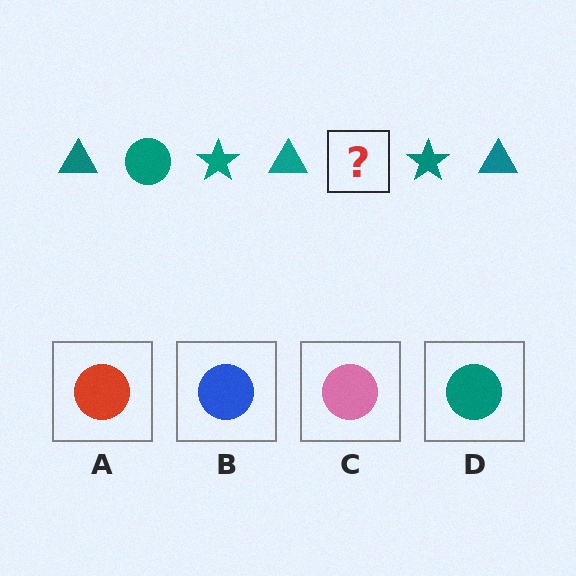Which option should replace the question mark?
Option D.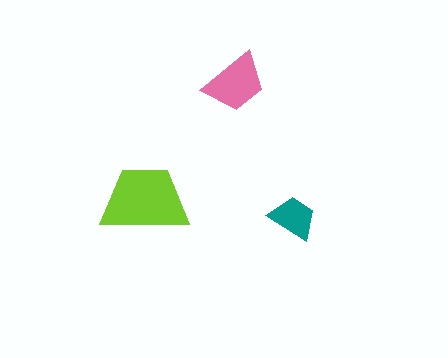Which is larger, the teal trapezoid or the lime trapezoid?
The lime one.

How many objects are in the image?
There are 3 objects in the image.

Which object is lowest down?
The teal trapezoid is bottommost.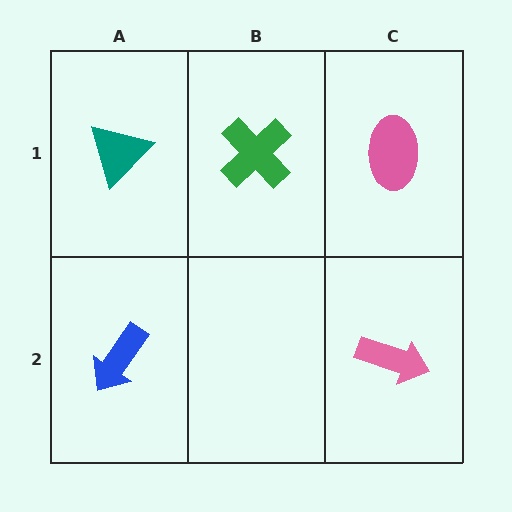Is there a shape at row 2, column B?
No, that cell is empty.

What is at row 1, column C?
A pink ellipse.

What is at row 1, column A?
A teal triangle.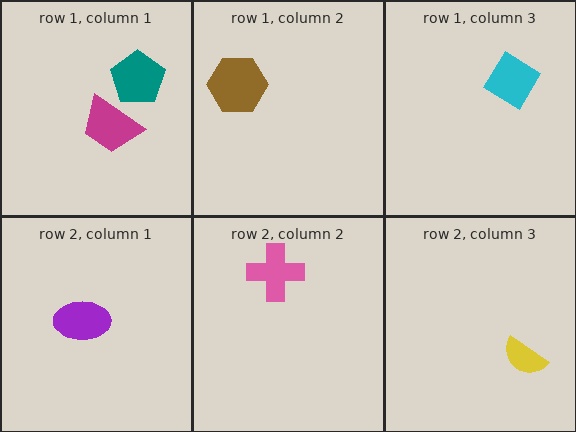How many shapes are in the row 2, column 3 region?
1.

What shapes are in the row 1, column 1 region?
The magenta trapezoid, the teal pentagon.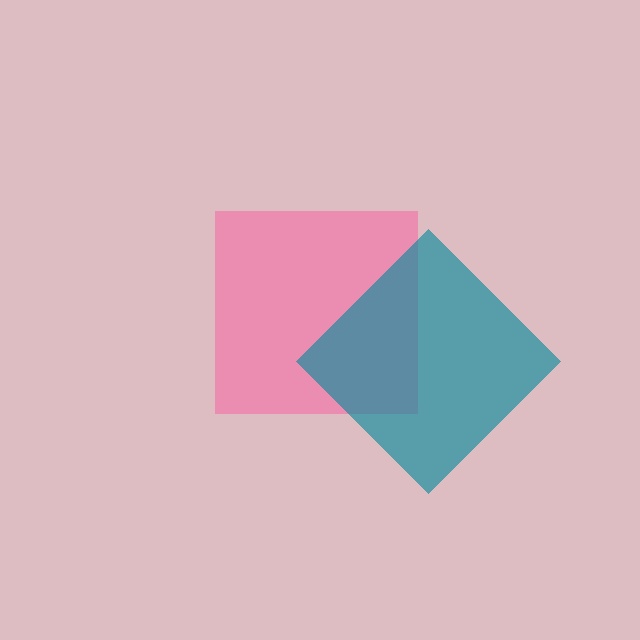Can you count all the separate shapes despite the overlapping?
Yes, there are 2 separate shapes.